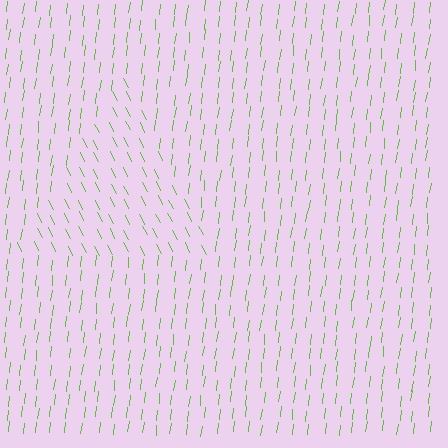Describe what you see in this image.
The image is filled with small lime line segments. A triangle region in the image has lines oriented differently from the surrounding lines, creating a visible texture boundary.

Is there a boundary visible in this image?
Yes, there is a texture boundary formed by a change in line orientation.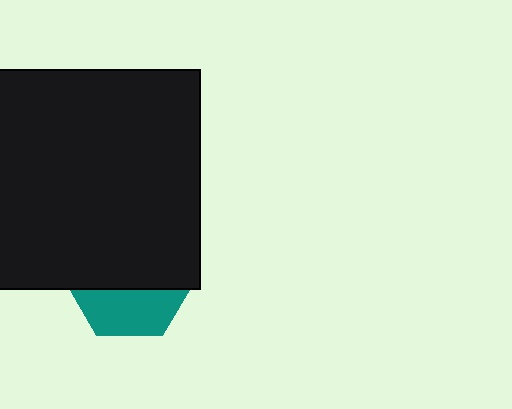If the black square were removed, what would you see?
You would see the complete teal hexagon.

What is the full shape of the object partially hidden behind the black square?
The partially hidden object is a teal hexagon.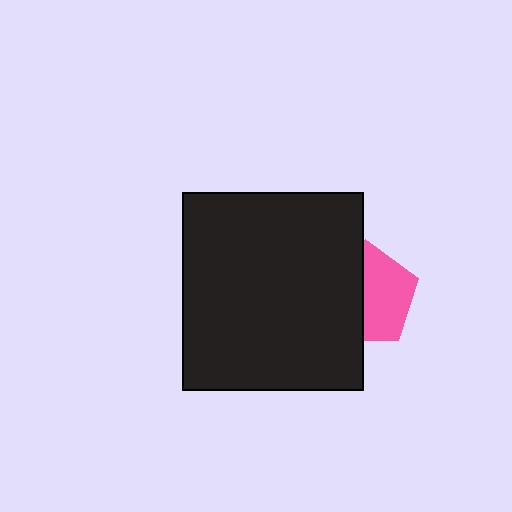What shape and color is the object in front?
The object in front is a black rectangle.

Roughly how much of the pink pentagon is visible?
About half of it is visible (roughly 52%).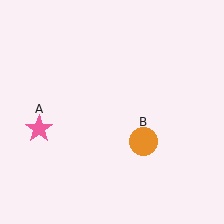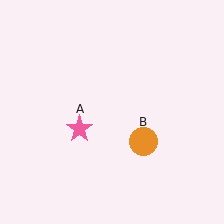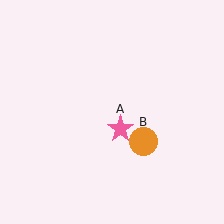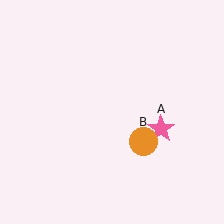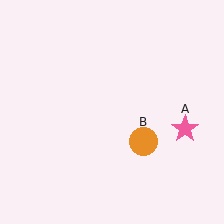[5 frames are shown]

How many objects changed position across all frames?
1 object changed position: pink star (object A).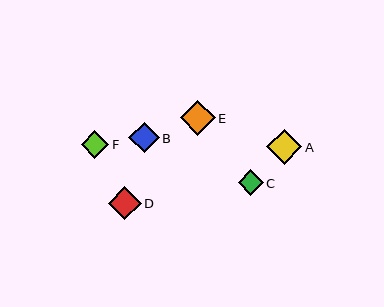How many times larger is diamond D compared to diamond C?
Diamond D is approximately 1.3 times the size of diamond C.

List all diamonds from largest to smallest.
From largest to smallest: A, E, D, B, F, C.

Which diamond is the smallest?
Diamond C is the smallest with a size of approximately 25 pixels.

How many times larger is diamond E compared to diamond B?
Diamond E is approximately 1.1 times the size of diamond B.